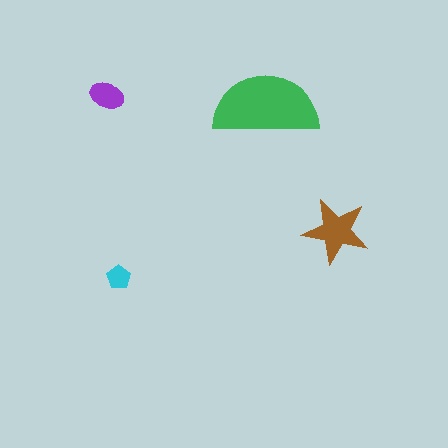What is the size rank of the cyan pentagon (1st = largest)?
4th.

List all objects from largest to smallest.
The green semicircle, the brown star, the purple ellipse, the cyan pentagon.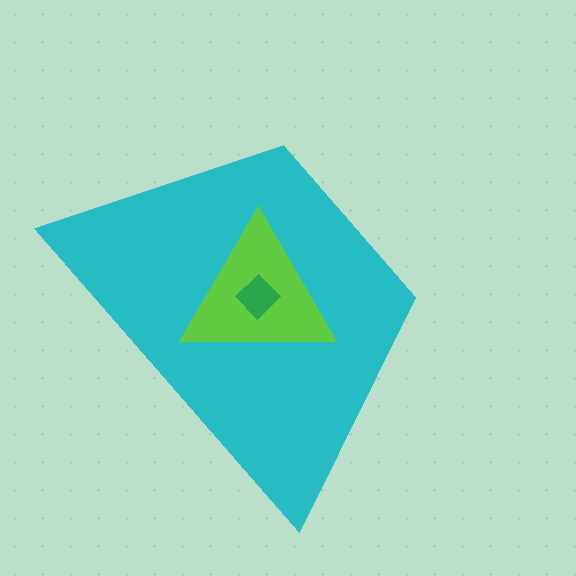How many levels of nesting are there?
3.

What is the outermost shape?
The cyan trapezoid.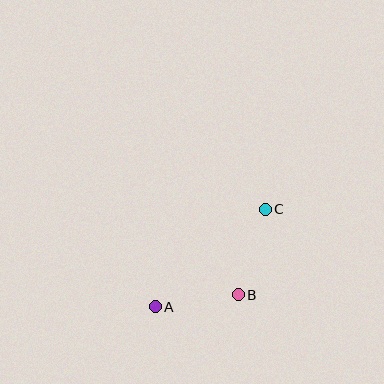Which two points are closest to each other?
Points A and B are closest to each other.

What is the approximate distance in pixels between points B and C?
The distance between B and C is approximately 89 pixels.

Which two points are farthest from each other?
Points A and C are farthest from each other.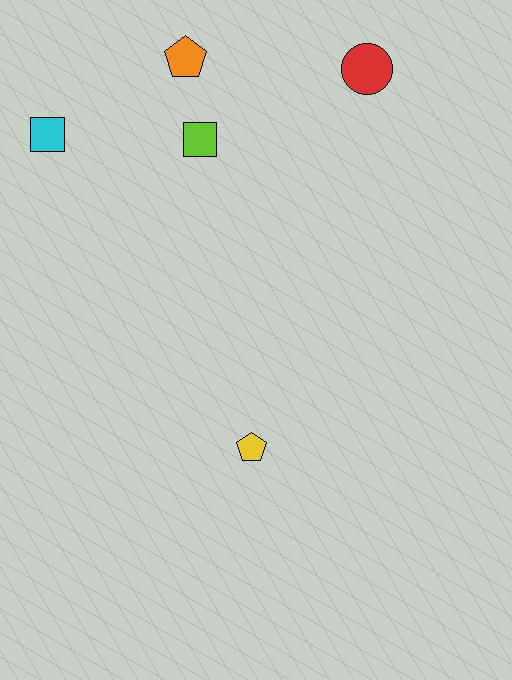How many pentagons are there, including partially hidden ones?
There are 2 pentagons.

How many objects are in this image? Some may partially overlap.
There are 5 objects.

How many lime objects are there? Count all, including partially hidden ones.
There is 1 lime object.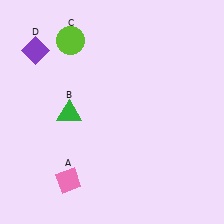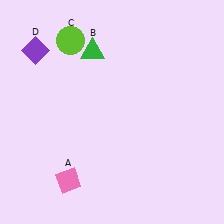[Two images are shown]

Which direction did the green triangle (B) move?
The green triangle (B) moved up.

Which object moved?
The green triangle (B) moved up.